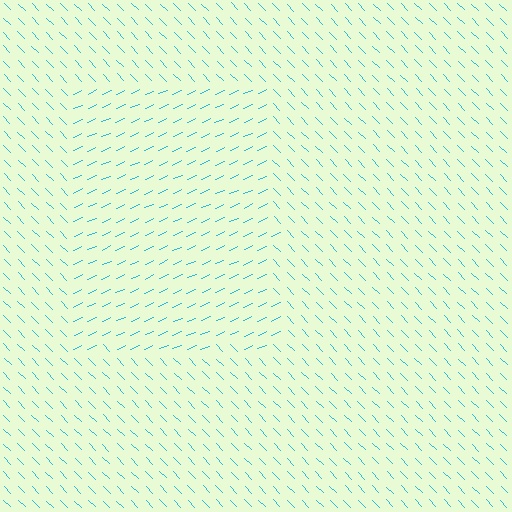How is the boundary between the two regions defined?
The boundary is defined purely by a change in line orientation (approximately 70 degrees difference). All lines are the same color and thickness.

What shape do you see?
I see a rectangle.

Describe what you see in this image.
The image is filled with small cyan line segments. A rectangle region in the image has lines oriented differently from the surrounding lines, creating a visible texture boundary.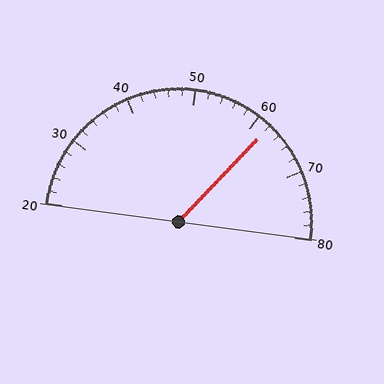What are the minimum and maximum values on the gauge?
The gauge ranges from 20 to 80.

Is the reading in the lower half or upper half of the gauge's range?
The reading is in the upper half of the range (20 to 80).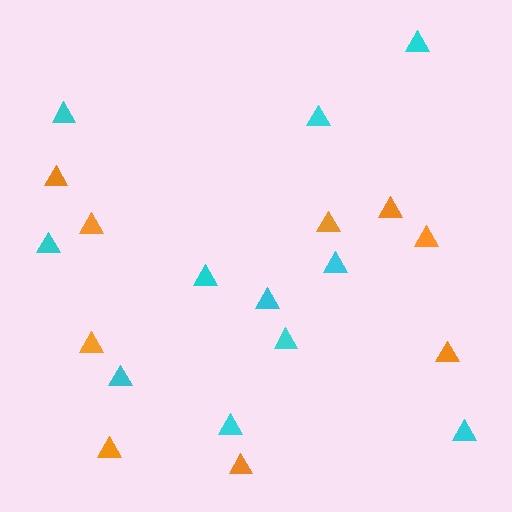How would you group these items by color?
There are 2 groups: one group of cyan triangles (11) and one group of orange triangles (9).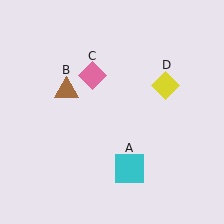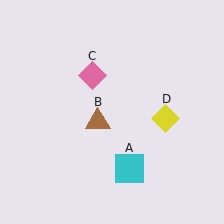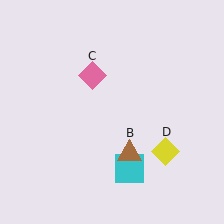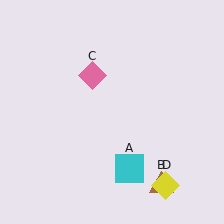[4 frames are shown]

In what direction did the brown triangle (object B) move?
The brown triangle (object B) moved down and to the right.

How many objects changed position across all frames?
2 objects changed position: brown triangle (object B), yellow diamond (object D).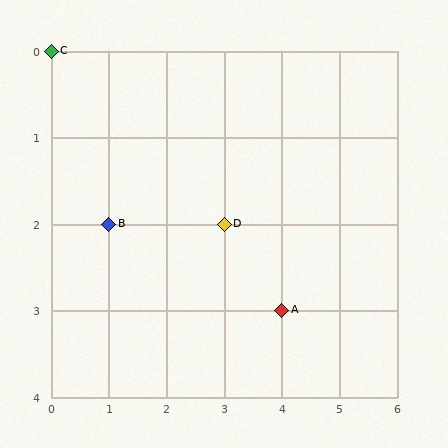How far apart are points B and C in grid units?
Points B and C are 1 column and 2 rows apart (about 2.2 grid units diagonally).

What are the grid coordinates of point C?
Point C is at grid coordinates (0, 0).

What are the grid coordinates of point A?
Point A is at grid coordinates (4, 3).